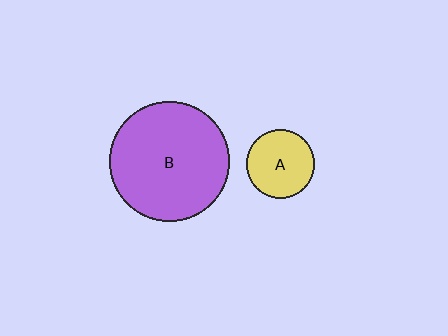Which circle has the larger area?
Circle B (purple).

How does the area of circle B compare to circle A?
Approximately 3.0 times.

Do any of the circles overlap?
No, none of the circles overlap.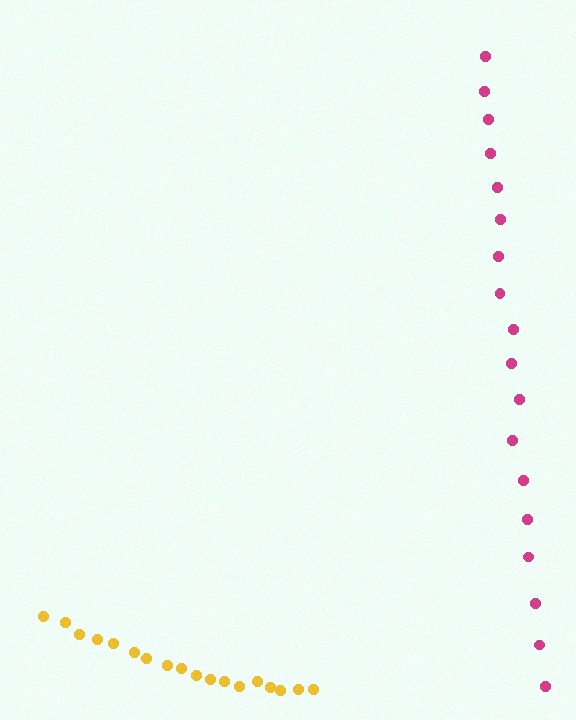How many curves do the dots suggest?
There are 2 distinct paths.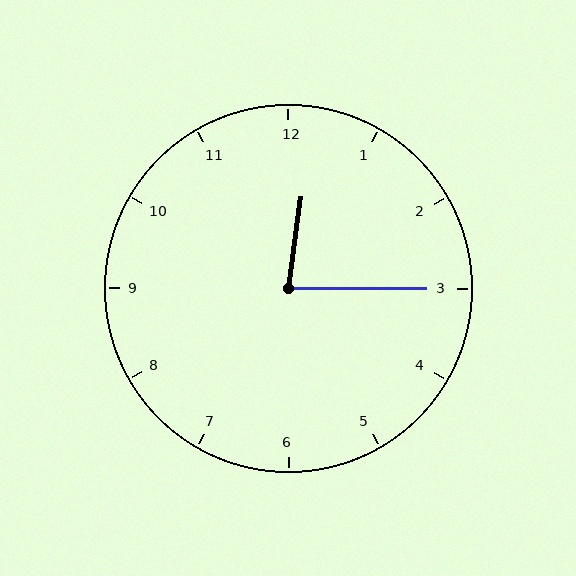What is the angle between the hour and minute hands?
Approximately 82 degrees.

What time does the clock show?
12:15.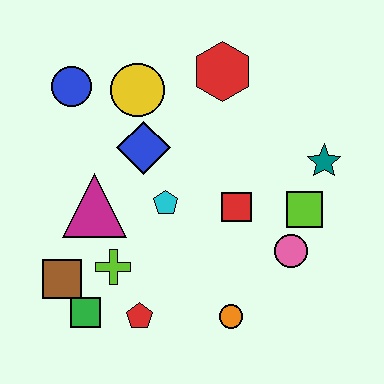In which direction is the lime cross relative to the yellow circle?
The lime cross is below the yellow circle.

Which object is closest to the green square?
The brown square is closest to the green square.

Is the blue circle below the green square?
No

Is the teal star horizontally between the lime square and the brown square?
No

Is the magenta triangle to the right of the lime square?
No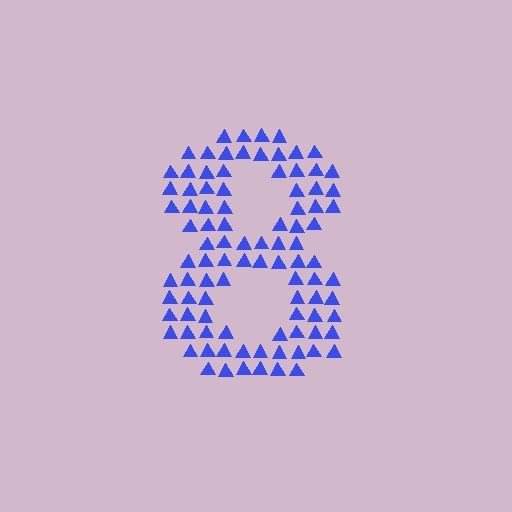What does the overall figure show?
The overall figure shows the digit 8.